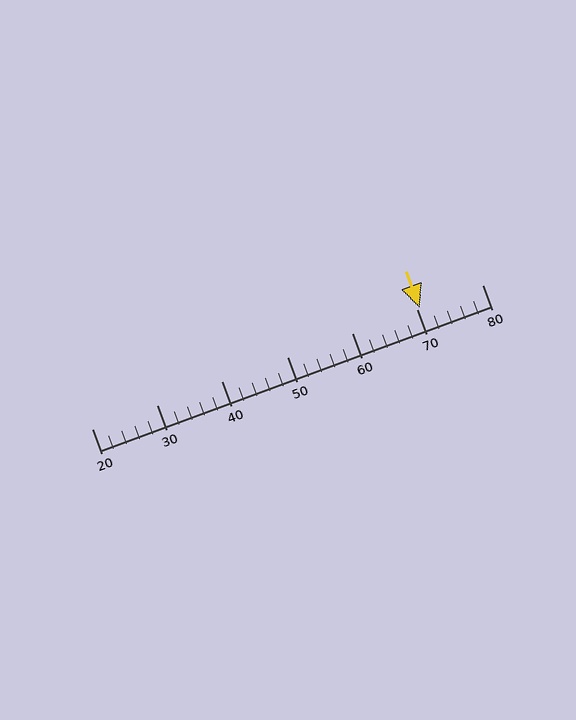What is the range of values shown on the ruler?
The ruler shows values from 20 to 80.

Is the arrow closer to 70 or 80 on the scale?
The arrow is closer to 70.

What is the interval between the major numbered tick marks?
The major tick marks are spaced 10 units apart.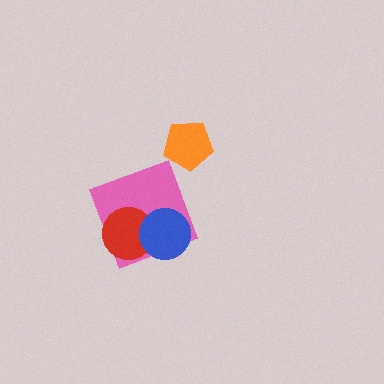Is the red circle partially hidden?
Yes, it is partially covered by another shape.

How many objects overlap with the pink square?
2 objects overlap with the pink square.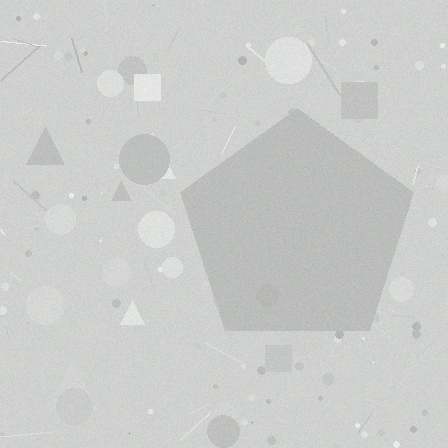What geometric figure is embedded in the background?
A pentagon is embedded in the background.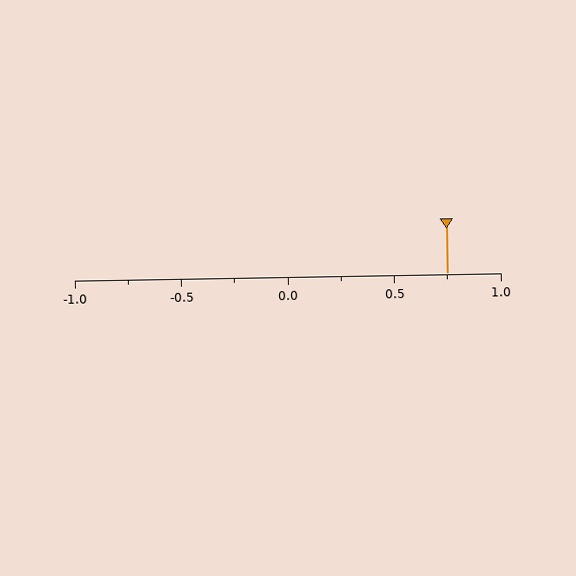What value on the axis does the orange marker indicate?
The marker indicates approximately 0.75.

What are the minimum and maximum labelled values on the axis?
The axis runs from -1.0 to 1.0.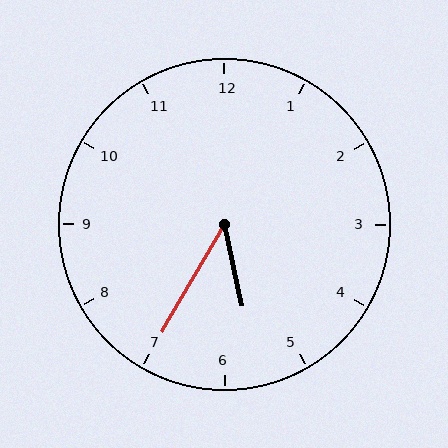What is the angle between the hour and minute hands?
Approximately 42 degrees.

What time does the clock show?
5:35.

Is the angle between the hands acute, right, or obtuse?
It is acute.